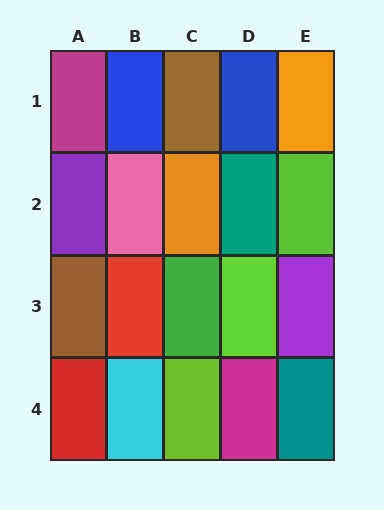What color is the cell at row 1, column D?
Blue.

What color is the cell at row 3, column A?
Brown.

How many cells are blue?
2 cells are blue.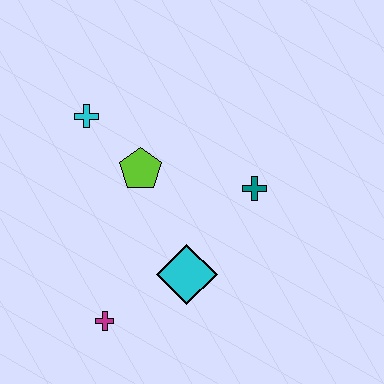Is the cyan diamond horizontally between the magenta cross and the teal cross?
Yes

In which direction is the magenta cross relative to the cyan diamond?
The magenta cross is to the left of the cyan diamond.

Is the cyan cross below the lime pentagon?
No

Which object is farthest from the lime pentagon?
The magenta cross is farthest from the lime pentagon.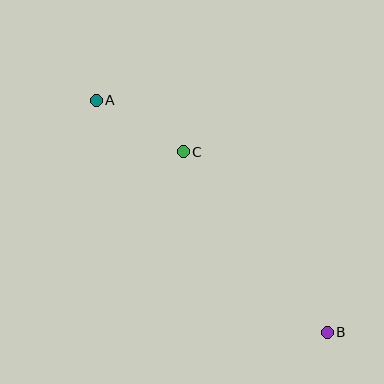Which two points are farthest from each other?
Points A and B are farthest from each other.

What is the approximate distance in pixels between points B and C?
The distance between B and C is approximately 231 pixels.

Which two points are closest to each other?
Points A and C are closest to each other.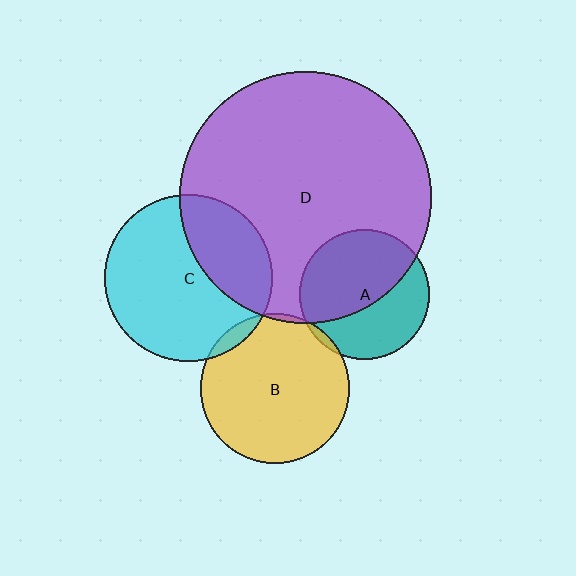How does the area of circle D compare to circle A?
Approximately 3.7 times.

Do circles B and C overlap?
Yes.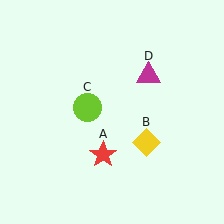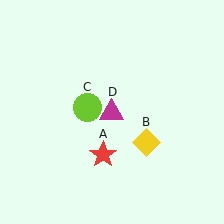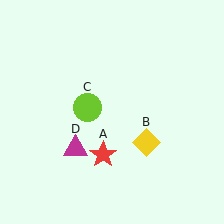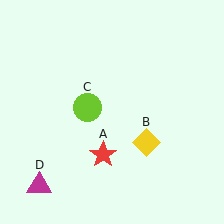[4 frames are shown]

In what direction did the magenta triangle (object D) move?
The magenta triangle (object D) moved down and to the left.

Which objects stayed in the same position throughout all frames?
Red star (object A) and yellow diamond (object B) and lime circle (object C) remained stationary.